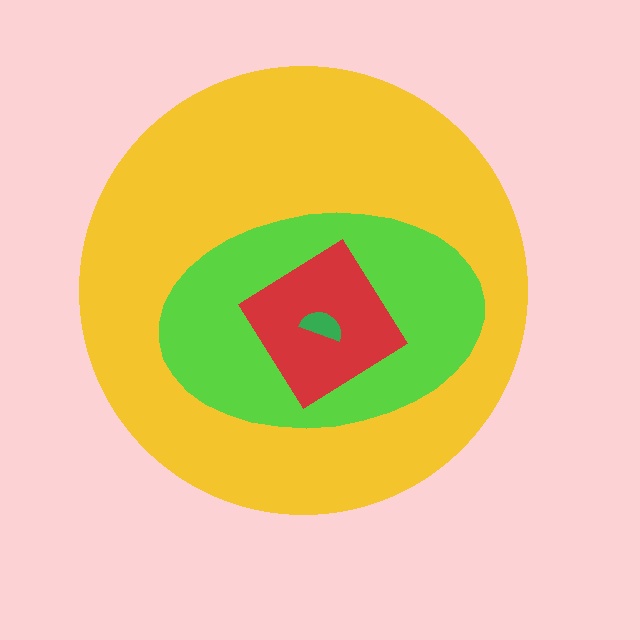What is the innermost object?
The green semicircle.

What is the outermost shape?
The yellow circle.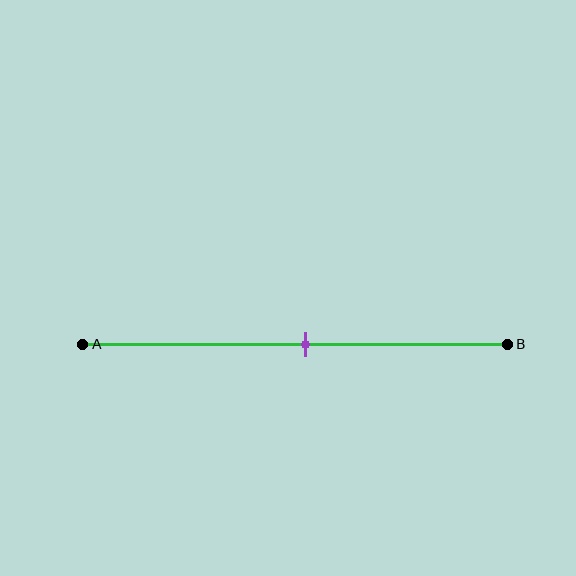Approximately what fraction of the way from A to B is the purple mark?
The purple mark is approximately 55% of the way from A to B.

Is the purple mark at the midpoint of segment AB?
Yes, the mark is approximately at the midpoint.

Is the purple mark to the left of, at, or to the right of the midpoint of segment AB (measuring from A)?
The purple mark is approximately at the midpoint of segment AB.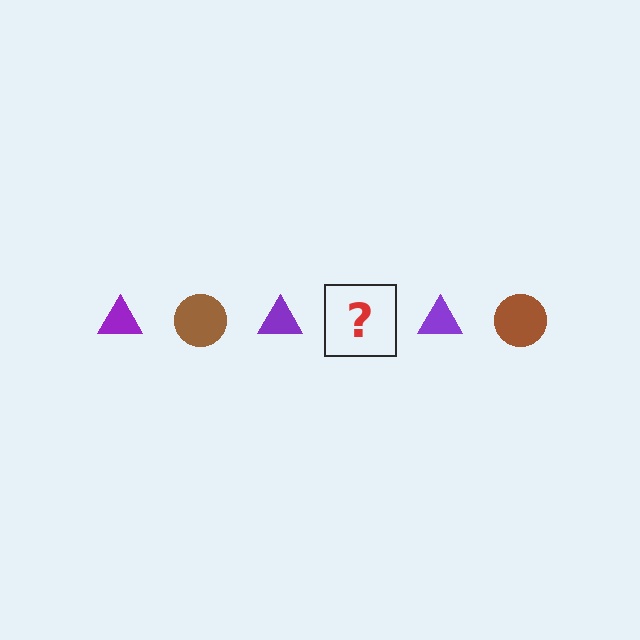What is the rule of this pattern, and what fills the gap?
The rule is that the pattern alternates between purple triangle and brown circle. The gap should be filled with a brown circle.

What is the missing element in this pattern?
The missing element is a brown circle.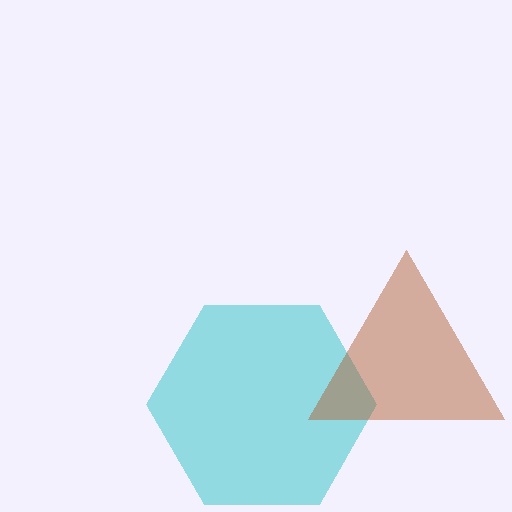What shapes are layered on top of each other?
The layered shapes are: a cyan hexagon, a brown triangle.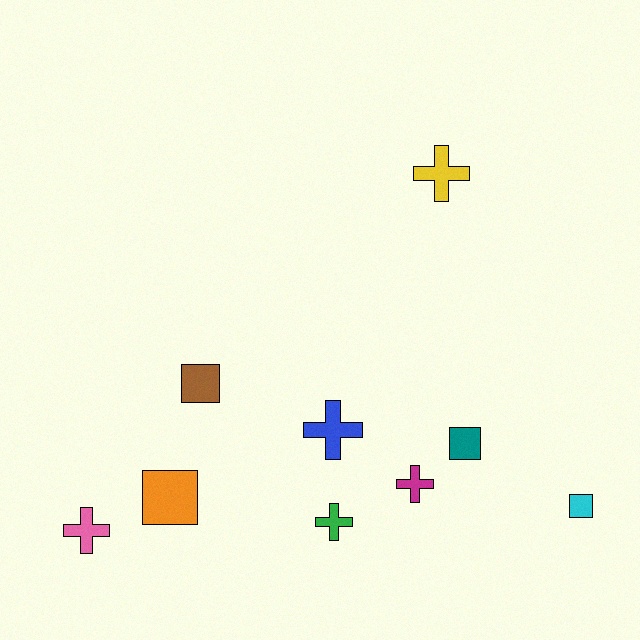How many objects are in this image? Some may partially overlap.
There are 9 objects.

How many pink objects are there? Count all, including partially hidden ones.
There is 1 pink object.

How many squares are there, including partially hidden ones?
There are 4 squares.